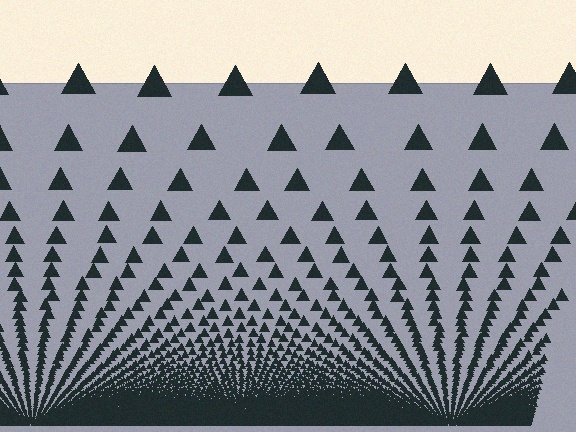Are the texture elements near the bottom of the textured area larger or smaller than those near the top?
Smaller. The gradient is inverted — elements near the bottom are smaller and denser.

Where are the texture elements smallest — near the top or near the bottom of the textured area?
Near the bottom.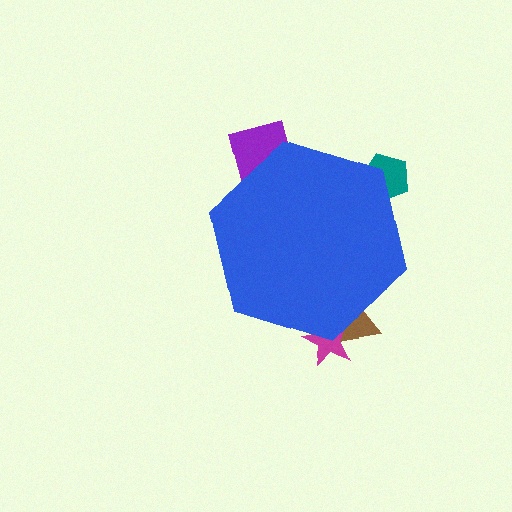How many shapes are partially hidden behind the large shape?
4 shapes are partially hidden.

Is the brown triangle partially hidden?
Yes, the brown triangle is partially hidden behind the blue hexagon.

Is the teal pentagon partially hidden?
Yes, the teal pentagon is partially hidden behind the blue hexagon.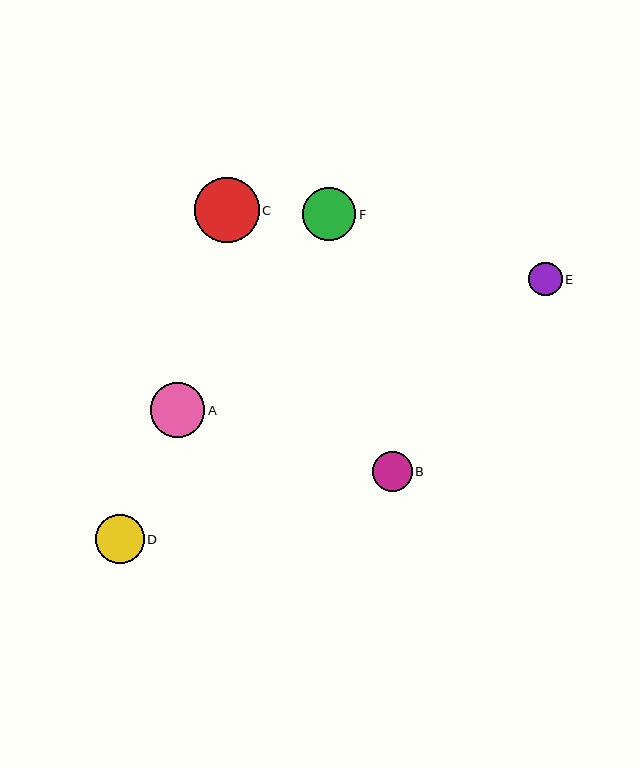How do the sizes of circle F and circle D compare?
Circle F and circle D are approximately the same size.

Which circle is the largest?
Circle C is the largest with a size of approximately 65 pixels.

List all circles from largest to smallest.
From largest to smallest: C, A, F, D, B, E.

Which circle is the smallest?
Circle E is the smallest with a size of approximately 33 pixels.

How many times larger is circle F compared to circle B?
Circle F is approximately 1.3 times the size of circle B.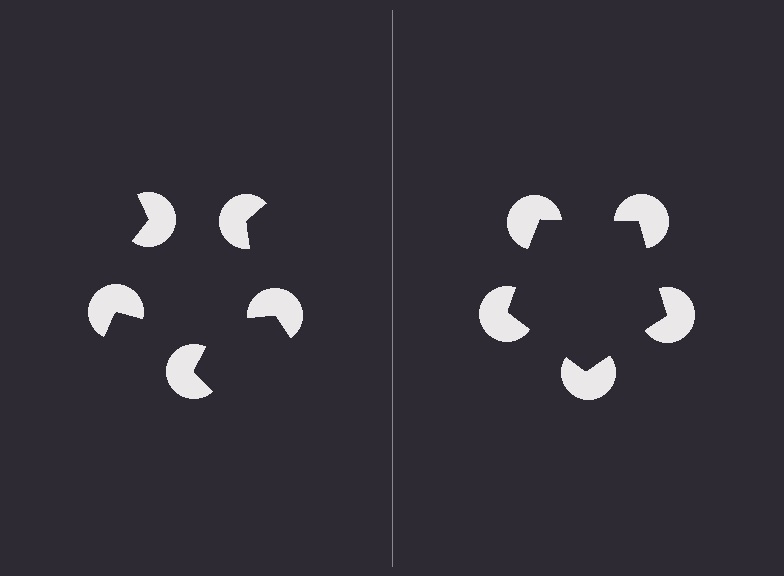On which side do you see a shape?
An illusory pentagon appears on the right side. On the left side the wedge cuts are rotated, so no coherent shape forms.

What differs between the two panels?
The pac-man discs are positioned identically on both sides; only the wedge orientations differ. On the right they align to a pentagon; on the left they are misaligned.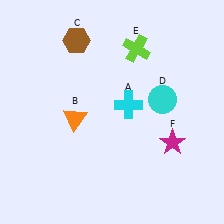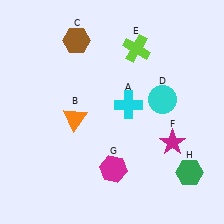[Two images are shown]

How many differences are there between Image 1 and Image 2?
There are 2 differences between the two images.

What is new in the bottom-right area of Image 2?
A magenta hexagon (G) was added in the bottom-right area of Image 2.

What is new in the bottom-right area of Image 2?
A green hexagon (H) was added in the bottom-right area of Image 2.